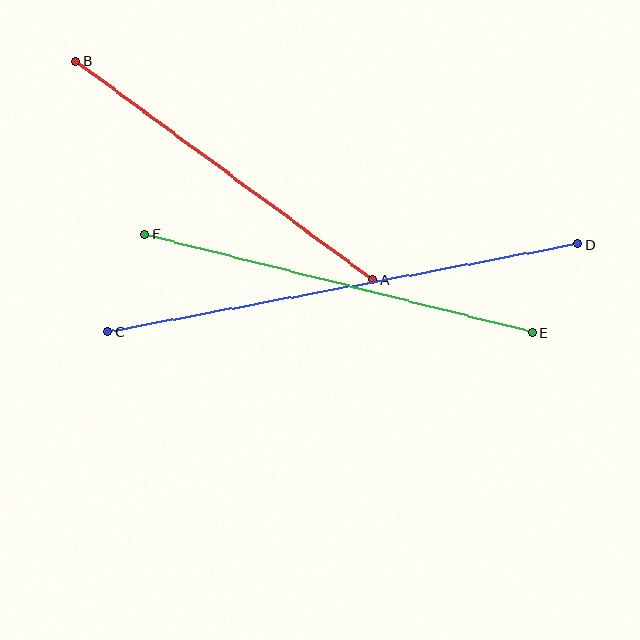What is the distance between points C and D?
The distance is approximately 479 pixels.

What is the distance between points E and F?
The distance is approximately 399 pixels.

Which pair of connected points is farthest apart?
Points C and D are farthest apart.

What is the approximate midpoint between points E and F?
The midpoint is at approximately (339, 283) pixels.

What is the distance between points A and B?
The distance is approximately 368 pixels.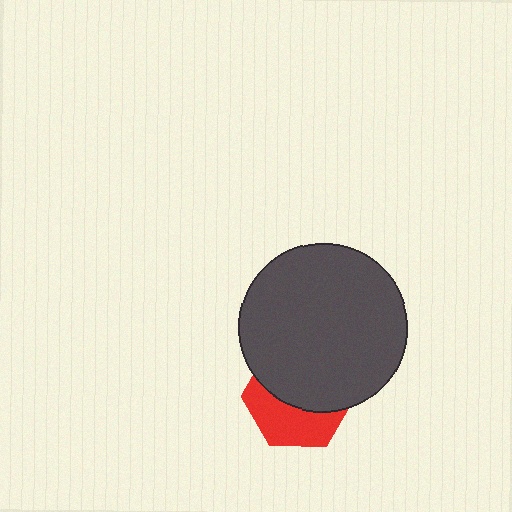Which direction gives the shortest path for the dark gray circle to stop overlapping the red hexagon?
Moving up gives the shortest separation.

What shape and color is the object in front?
The object in front is a dark gray circle.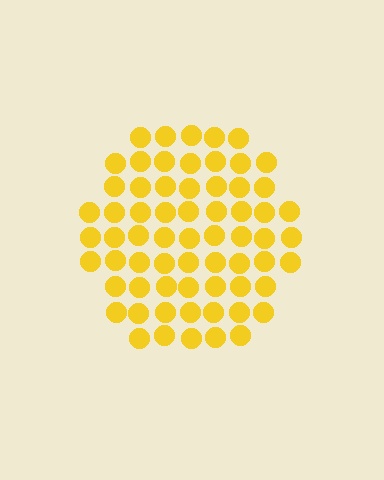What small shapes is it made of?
It is made of small circles.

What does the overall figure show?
The overall figure shows a hexagon.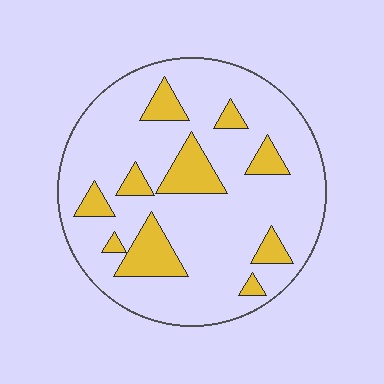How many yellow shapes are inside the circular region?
10.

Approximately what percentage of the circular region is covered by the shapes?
Approximately 20%.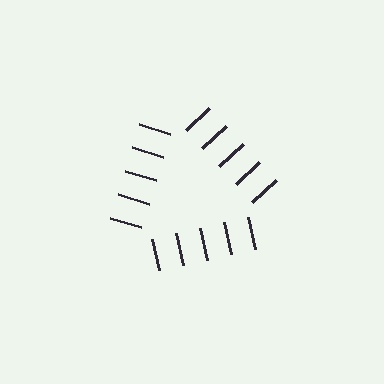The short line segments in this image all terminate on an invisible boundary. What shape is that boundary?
An illusory triangle — the line segments terminate on its edges but no continuous stroke is drawn.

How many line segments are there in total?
15 — 5 along each of the 3 edges.